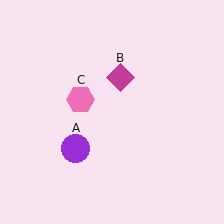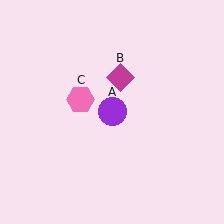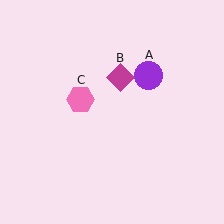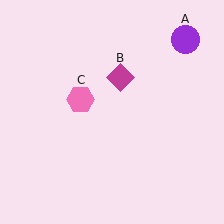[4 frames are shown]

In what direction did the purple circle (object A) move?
The purple circle (object A) moved up and to the right.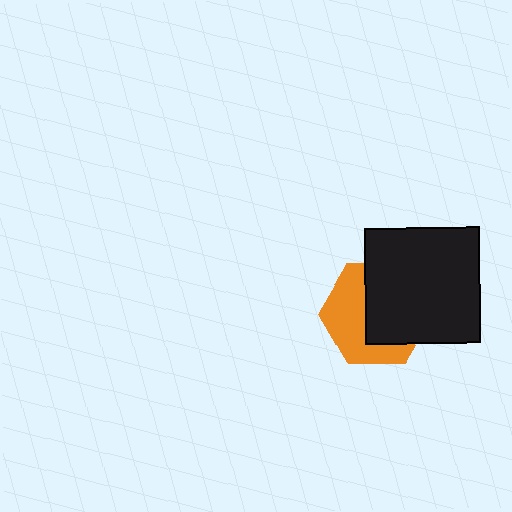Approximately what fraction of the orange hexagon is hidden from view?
Roughly 54% of the orange hexagon is hidden behind the black square.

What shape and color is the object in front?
The object in front is a black square.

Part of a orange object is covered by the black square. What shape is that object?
It is a hexagon.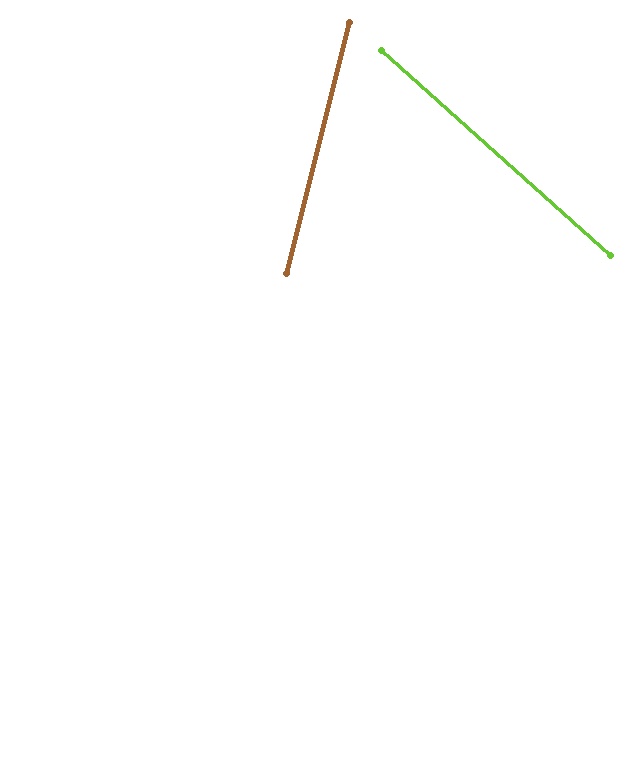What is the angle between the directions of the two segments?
Approximately 62 degrees.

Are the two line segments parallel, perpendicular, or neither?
Neither parallel nor perpendicular — they differ by about 62°.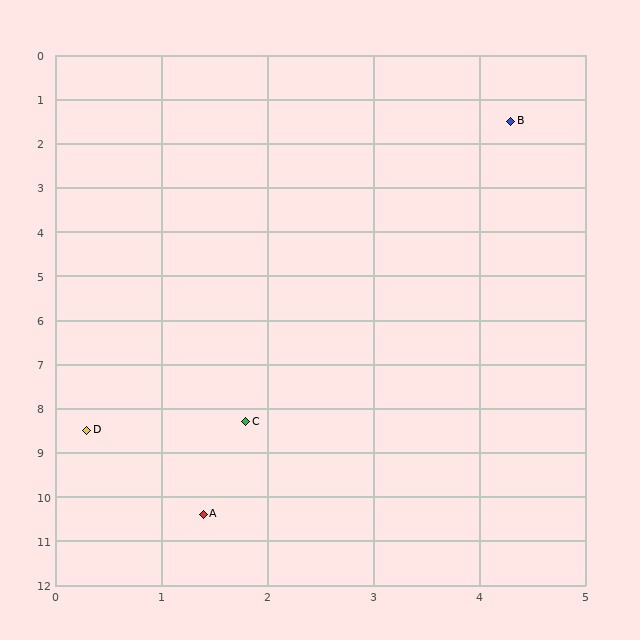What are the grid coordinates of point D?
Point D is at approximately (0.3, 8.5).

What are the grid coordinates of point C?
Point C is at approximately (1.8, 8.3).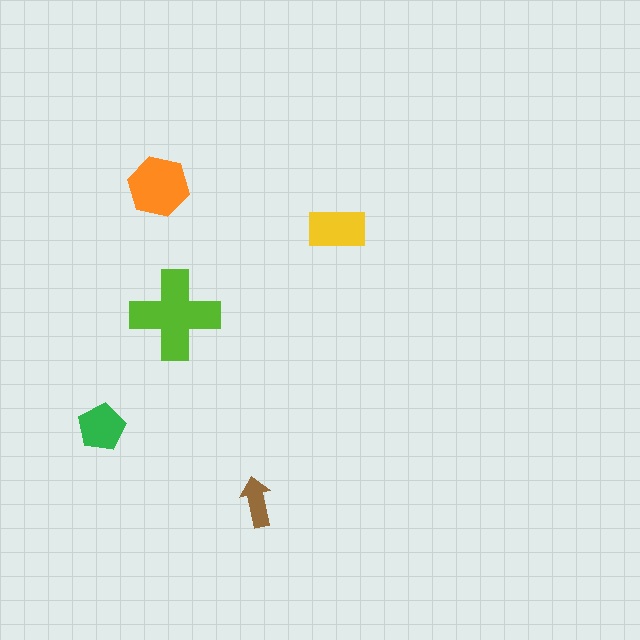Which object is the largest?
The lime cross.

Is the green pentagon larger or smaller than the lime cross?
Smaller.